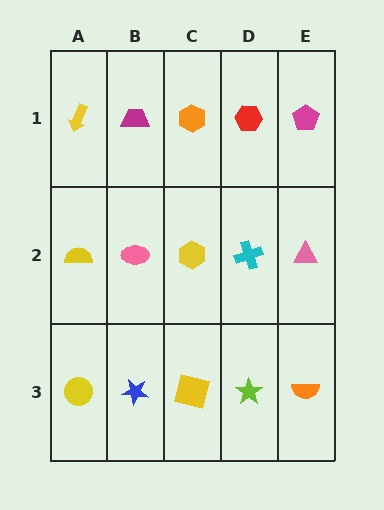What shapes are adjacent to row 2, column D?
A red hexagon (row 1, column D), a lime star (row 3, column D), a yellow hexagon (row 2, column C), a pink triangle (row 2, column E).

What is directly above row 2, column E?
A magenta pentagon.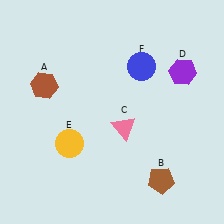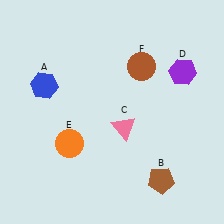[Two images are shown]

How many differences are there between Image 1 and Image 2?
There are 3 differences between the two images.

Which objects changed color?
A changed from brown to blue. E changed from yellow to orange. F changed from blue to brown.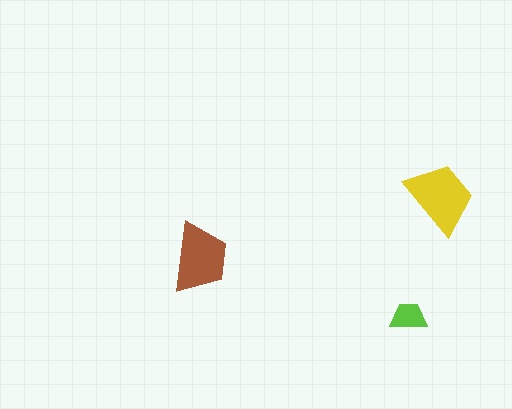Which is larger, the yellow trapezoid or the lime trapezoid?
The yellow one.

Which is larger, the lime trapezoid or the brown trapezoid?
The brown one.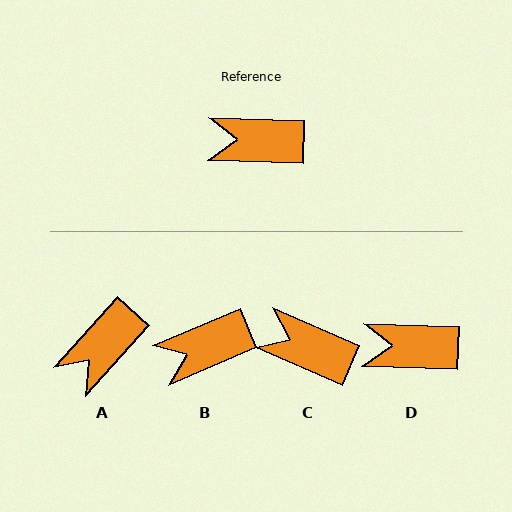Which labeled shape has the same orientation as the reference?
D.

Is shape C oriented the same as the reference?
No, it is off by about 21 degrees.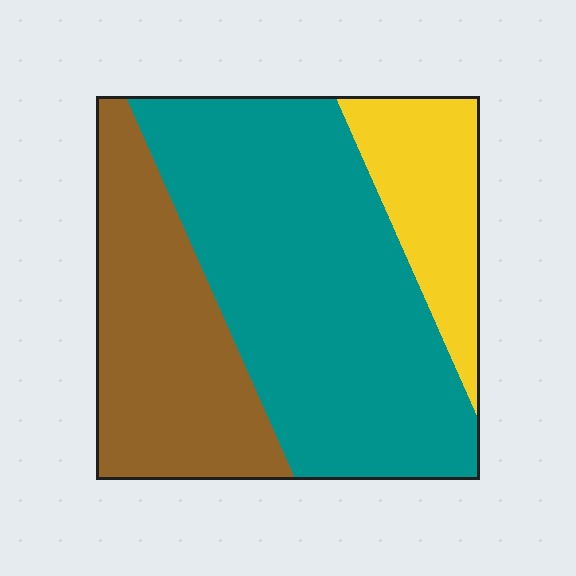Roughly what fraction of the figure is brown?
Brown takes up about one third (1/3) of the figure.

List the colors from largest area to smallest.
From largest to smallest: teal, brown, yellow.